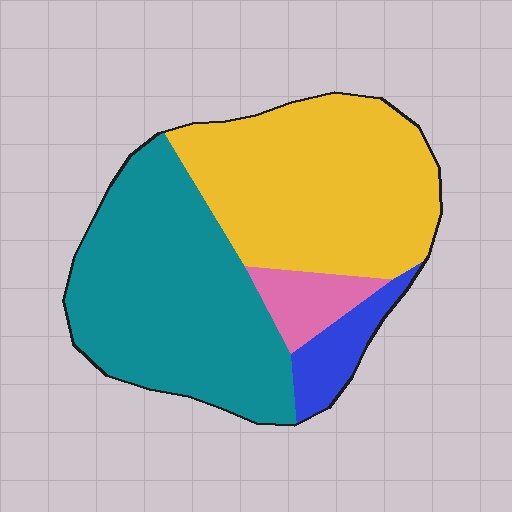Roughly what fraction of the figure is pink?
Pink takes up about one tenth (1/10) of the figure.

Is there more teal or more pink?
Teal.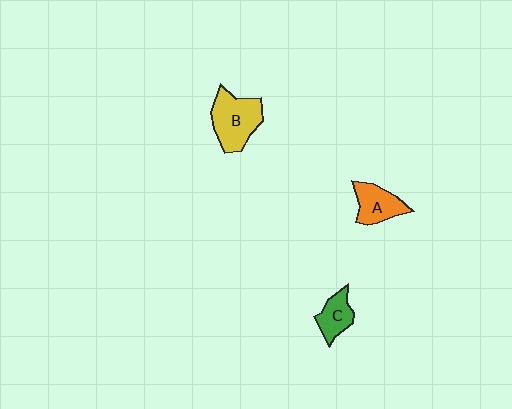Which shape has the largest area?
Shape B (yellow).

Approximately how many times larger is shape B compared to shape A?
Approximately 1.5 times.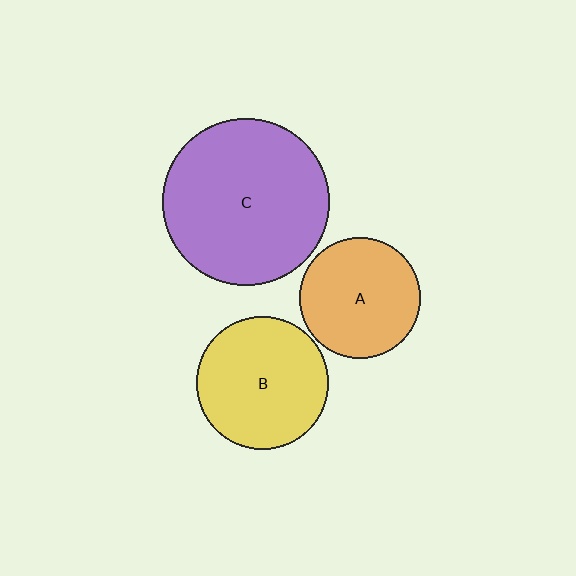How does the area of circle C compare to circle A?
Approximately 1.9 times.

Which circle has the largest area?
Circle C (purple).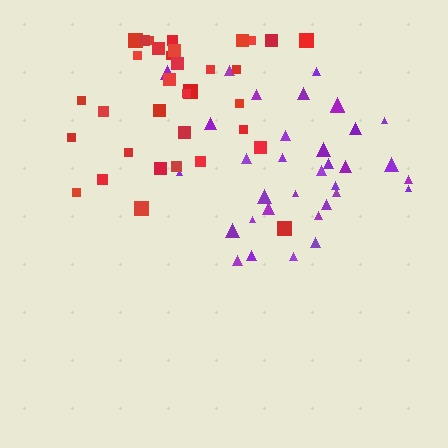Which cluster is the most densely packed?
Red.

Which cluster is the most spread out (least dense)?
Purple.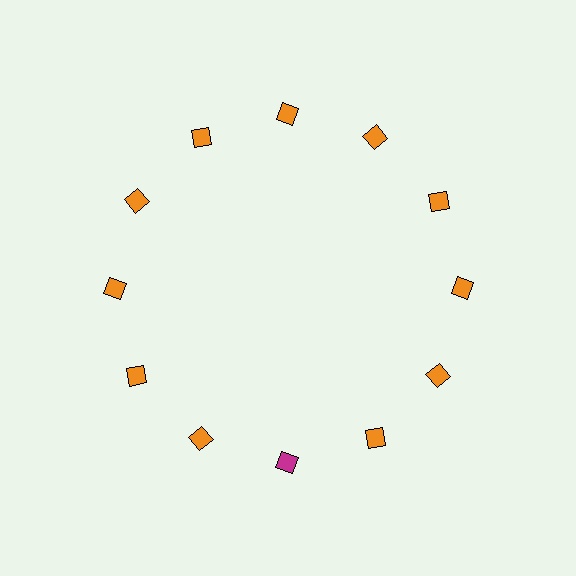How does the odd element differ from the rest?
It has a different color: magenta instead of orange.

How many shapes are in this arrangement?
There are 12 shapes arranged in a ring pattern.